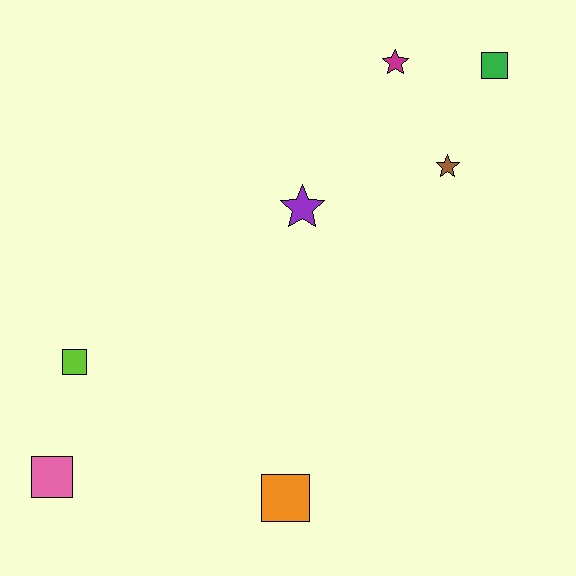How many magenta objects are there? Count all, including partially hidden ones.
There is 1 magenta object.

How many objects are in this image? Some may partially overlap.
There are 7 objects.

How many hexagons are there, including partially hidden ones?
There are no hexagons.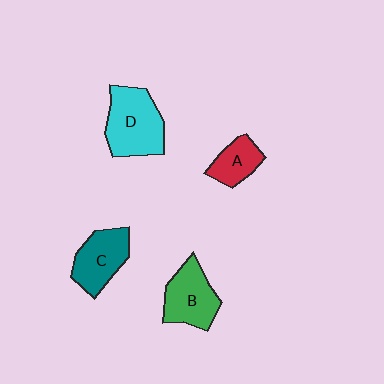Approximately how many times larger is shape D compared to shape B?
Approximately 1.3 times.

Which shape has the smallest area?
Shape A (red).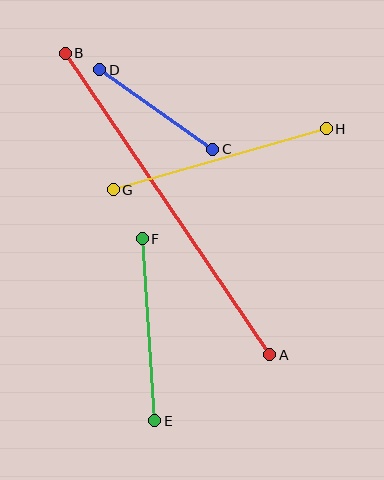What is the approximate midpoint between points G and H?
The midpoint is at approximately (220, 159) pixels.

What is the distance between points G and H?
The distance is approximately 221 pixels.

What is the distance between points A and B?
The distance is approximately 364 pixels.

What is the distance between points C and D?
The distance is approximately 138 pixels.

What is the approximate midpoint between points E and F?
The midpoint is at approximately (149, 330) pixels.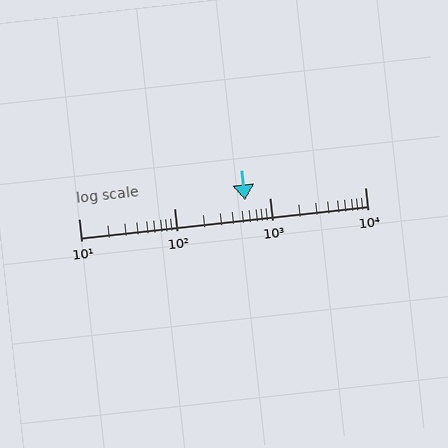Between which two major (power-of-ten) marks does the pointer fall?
The pointer is between 100 and 1000.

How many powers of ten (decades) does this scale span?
The scale spans 3 decades, from 10 to 10000.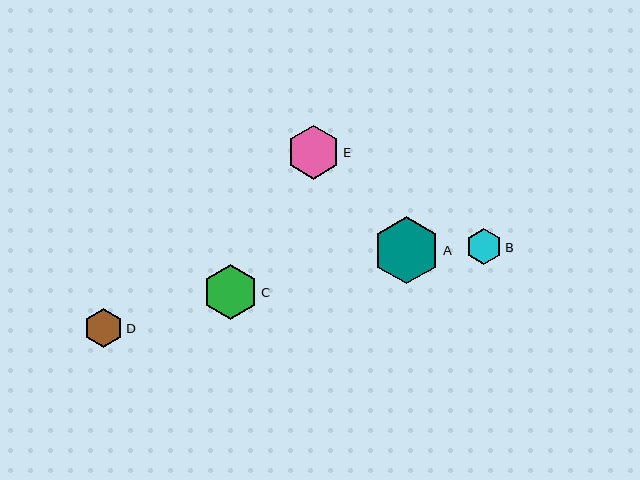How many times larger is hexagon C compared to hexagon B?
Hexagon C is approximately 1.5 times the size of hexagon B.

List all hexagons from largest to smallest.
From largest to smallest: A, C, E, D, B.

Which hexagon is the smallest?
Hexagon B is the smallest with a size of approximately 36 pixels.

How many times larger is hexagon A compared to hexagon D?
Hexagon A is approximately 1.7 times the size of hexagon D.